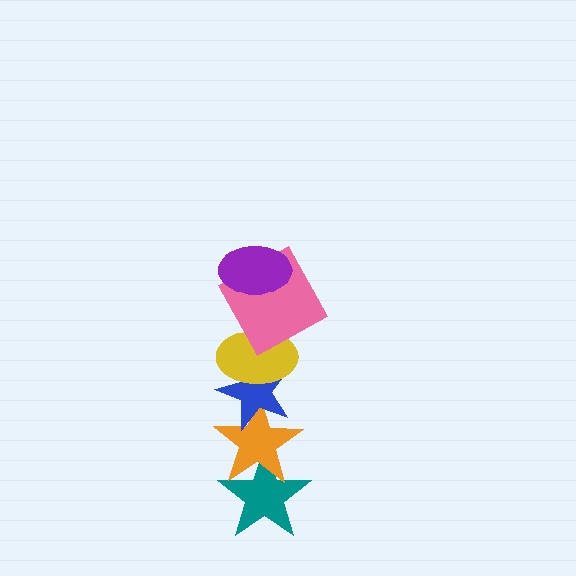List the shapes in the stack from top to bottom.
From top to bottom: the purple ellipse, the pink square, the yellow ellipse, the blue star, the orange star, the teal star.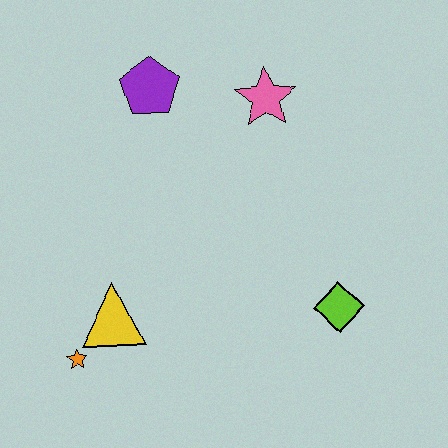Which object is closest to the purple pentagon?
The pink star is closest to the purple pentagon.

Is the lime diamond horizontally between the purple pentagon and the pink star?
No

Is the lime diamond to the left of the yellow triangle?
No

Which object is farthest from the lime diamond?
The purple pentagon is farthest from the lime diamond.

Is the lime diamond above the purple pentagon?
No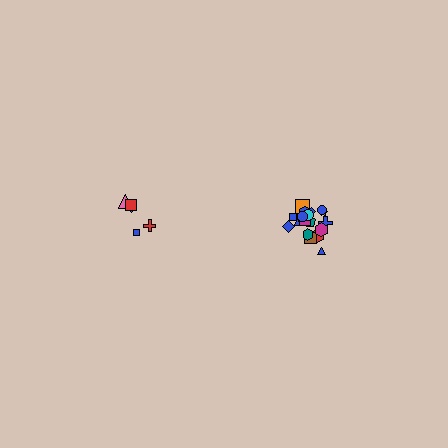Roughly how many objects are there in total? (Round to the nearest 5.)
Roughly 25 objects in total.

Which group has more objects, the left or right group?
The right group.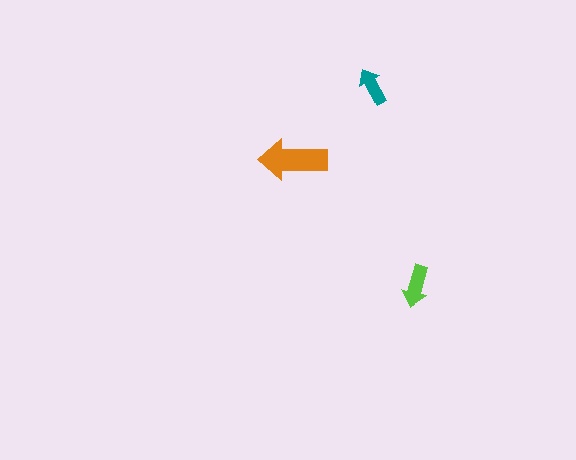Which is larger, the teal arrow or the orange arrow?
The orange one.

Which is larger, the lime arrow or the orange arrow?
The orange one.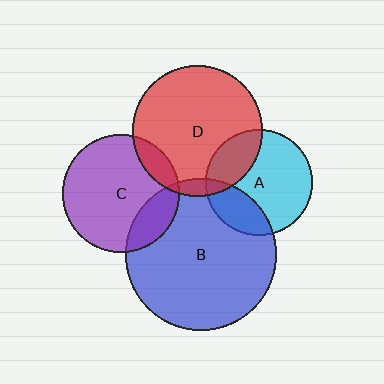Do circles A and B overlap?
Yes.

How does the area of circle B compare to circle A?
Approximately 2.0 times.